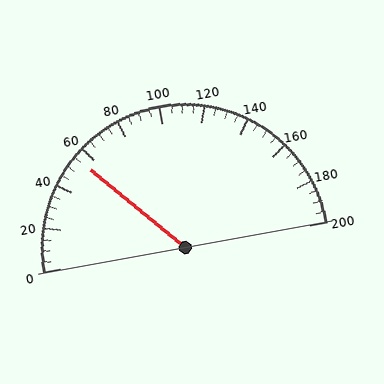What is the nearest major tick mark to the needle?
The nearest major tick mark is 60.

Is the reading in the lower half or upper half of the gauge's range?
The reading is in the lower half of the range (0 to 200).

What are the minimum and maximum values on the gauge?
The gauge ranges from 0 to 200.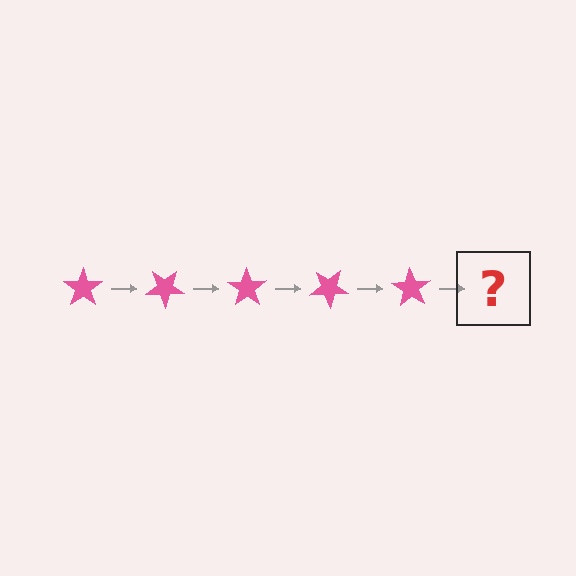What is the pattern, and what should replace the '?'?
The pattern is that the star rotates 35 degrees each step. The '?' should be a pink star rotated 175 degrees.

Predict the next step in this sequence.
The next step is a pink star rotated 175 degrees.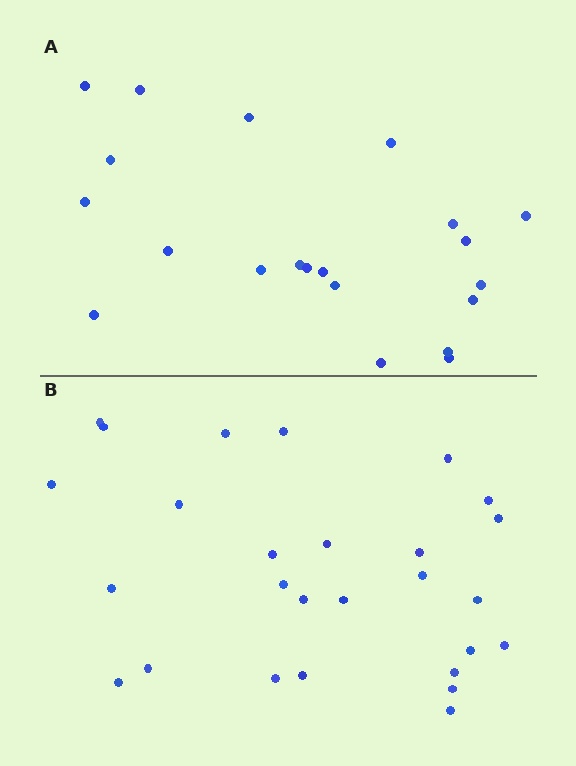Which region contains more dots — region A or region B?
Region B (the bottom region) has more dots.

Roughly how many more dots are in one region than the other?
Region B has about 6 more dots than region A.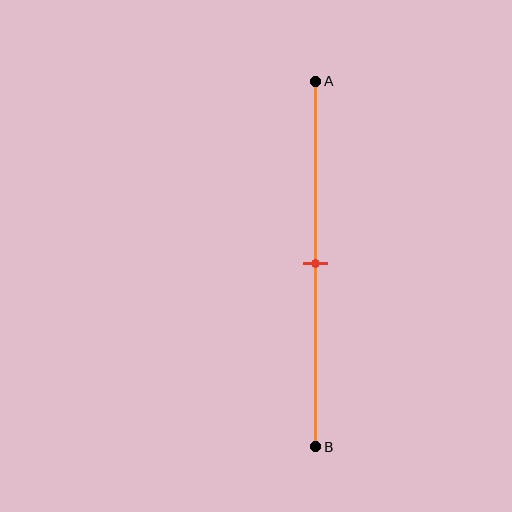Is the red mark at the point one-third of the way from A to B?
No, the mark is at about 50% from A, not at the 33% one-third point.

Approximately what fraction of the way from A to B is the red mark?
The red mark is approximately 50% of the way from A to B.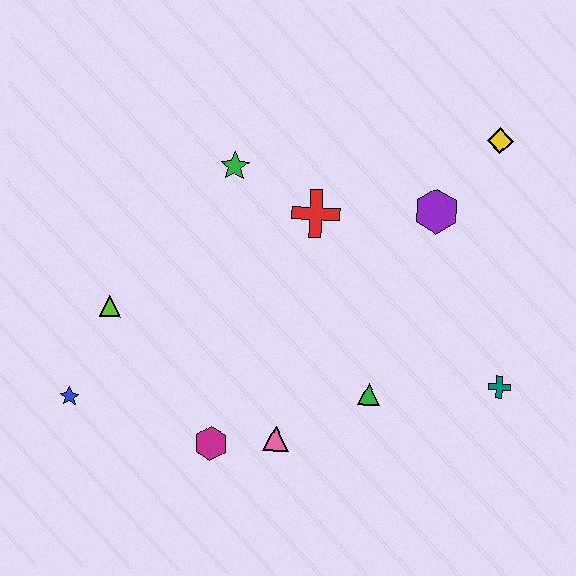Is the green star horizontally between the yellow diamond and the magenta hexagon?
Yes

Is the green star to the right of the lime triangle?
Yes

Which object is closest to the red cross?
The green star is closest to the red cross.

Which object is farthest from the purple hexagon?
The blue star is farthest from the purple hexagon.